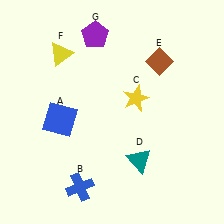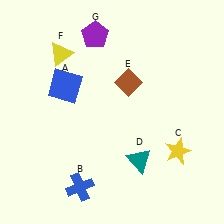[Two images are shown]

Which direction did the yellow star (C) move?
The yellow star (C) moved down.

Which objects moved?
The objects that moved are: the blue square (A), the yellow star (C), the brown diamond (E).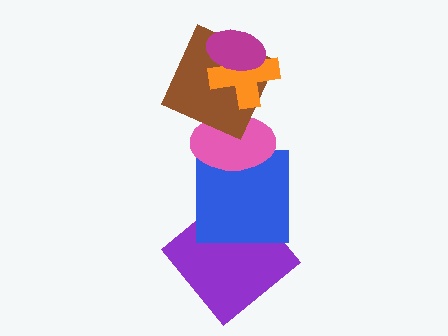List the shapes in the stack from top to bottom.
From top to bottom: the magenta ellipse, the orange cross, the brown square, the pink ellipse, the blue square, the purple diamond.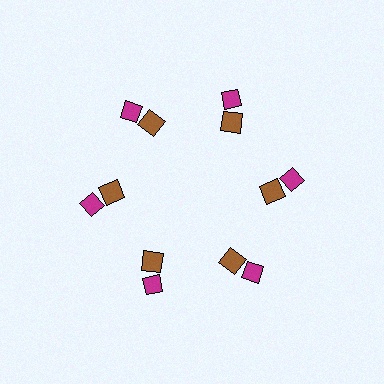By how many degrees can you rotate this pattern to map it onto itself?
The pattern maps onto itself every 60 degrees of rotation.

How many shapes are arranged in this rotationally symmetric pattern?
There are 12 shapes, arranged in 6 groups of 2.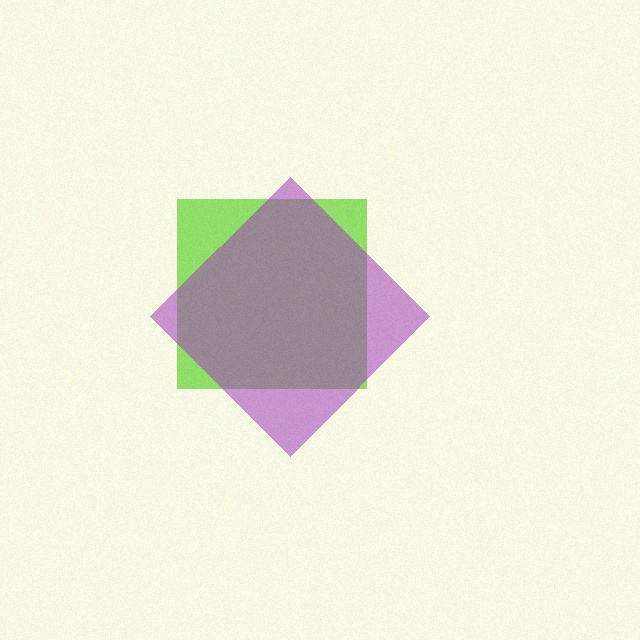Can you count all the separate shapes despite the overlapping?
Yes, there are 2 separate shapes.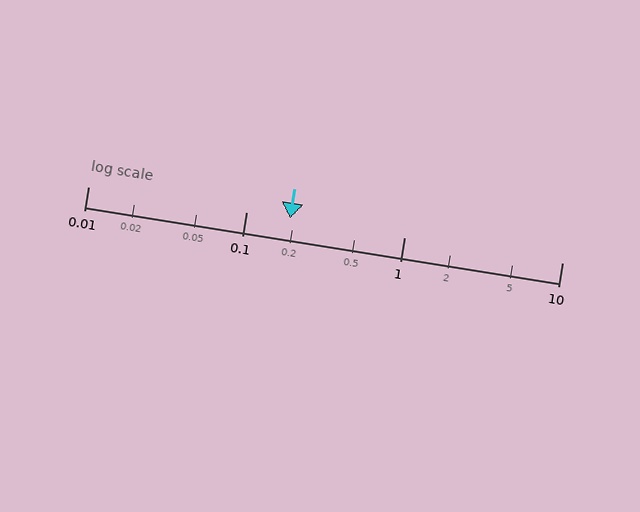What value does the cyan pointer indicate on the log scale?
The pointer indicates approximately 0.19.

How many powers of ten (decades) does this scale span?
The scale spans 3 decades, from 0.01 to 10.